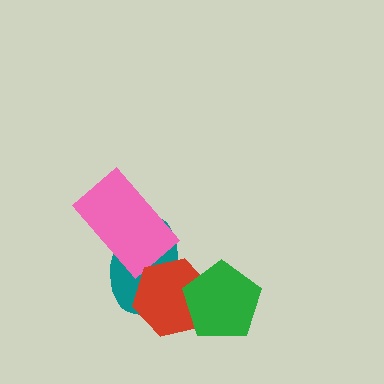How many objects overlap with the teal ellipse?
2 objects overlap with the teal ellipse.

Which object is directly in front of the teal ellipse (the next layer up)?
The pink rectangle is directly in front of the teal ellipse.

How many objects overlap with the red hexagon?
2 objects overlap with the red hexagon.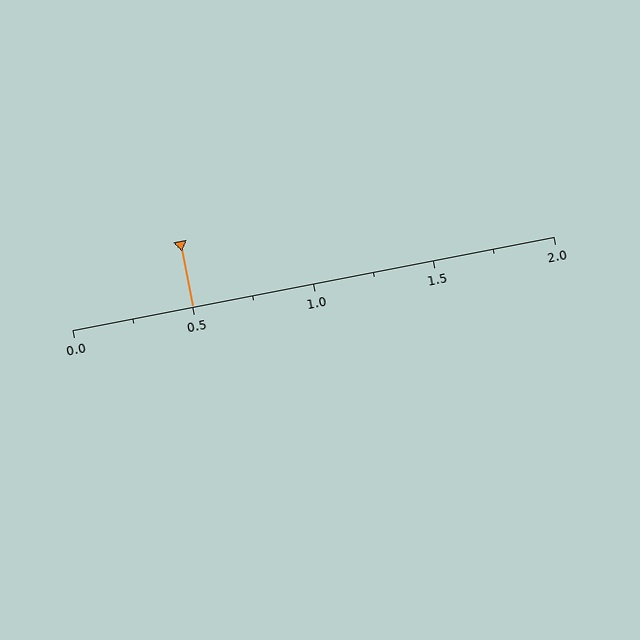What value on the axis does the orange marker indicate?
The marker indicates approximately 0.5.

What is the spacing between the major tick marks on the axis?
The major ticks are spaced 0.5 apart.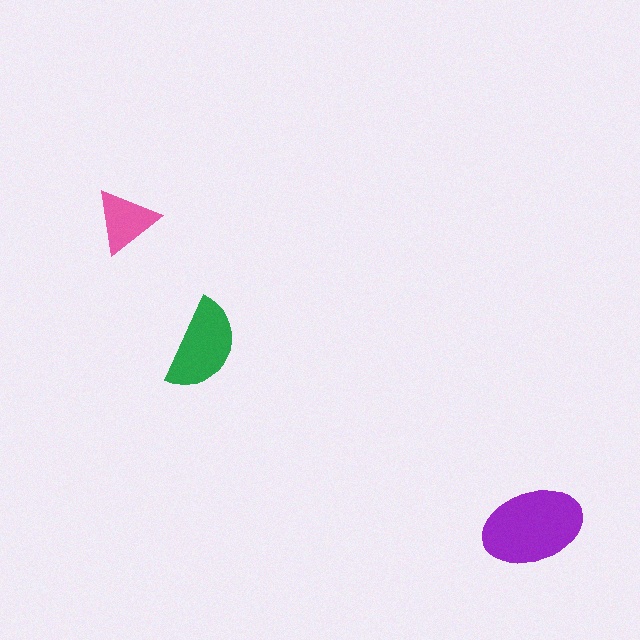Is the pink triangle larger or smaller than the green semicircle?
Smaller.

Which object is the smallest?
The pink triangle.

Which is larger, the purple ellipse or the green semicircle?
The purple ellipse.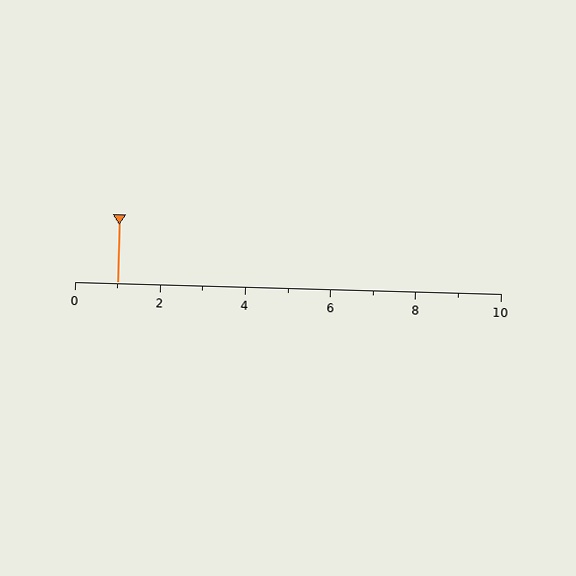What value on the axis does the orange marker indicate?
The marker indicates approximately 1.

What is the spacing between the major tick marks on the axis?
The major ticks are spaced 2 apart.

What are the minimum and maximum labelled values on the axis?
The axis runs from 0 to 10.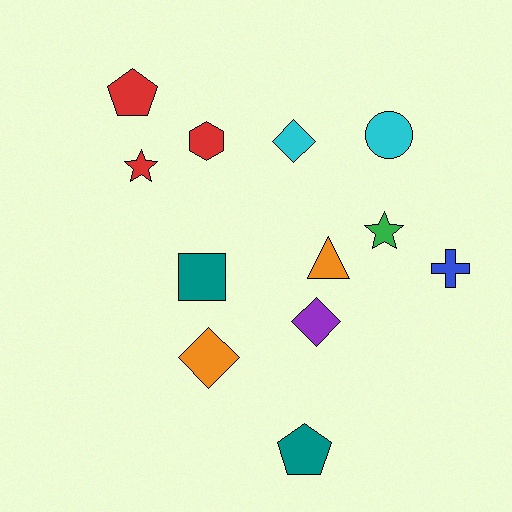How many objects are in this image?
There are 12 objects.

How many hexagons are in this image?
There is 1 hexagon.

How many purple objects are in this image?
There is 1 purple object.